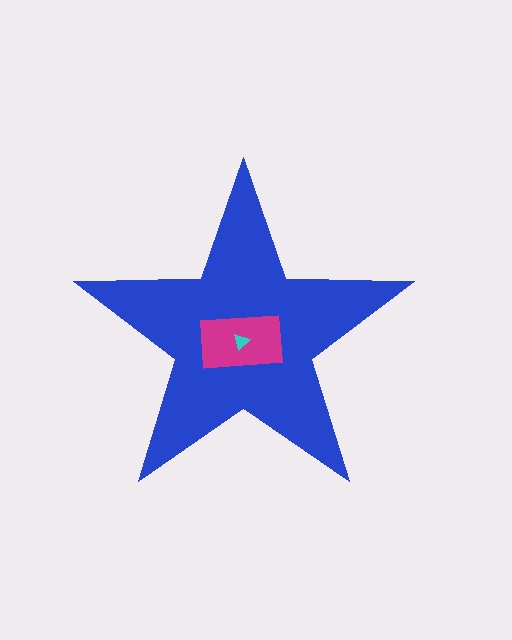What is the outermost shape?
The blue star.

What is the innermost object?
The cyan triangle.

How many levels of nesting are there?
3.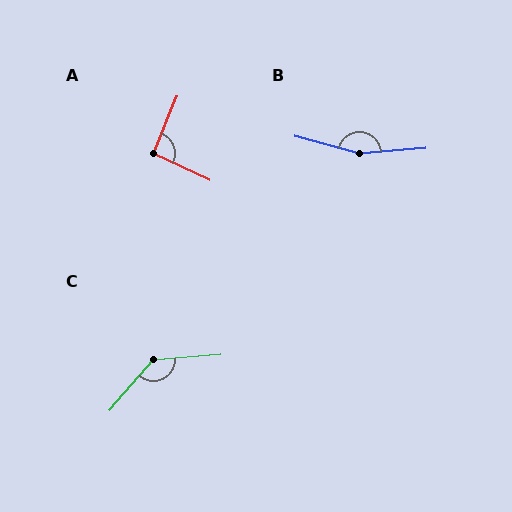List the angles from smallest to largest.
A (93°), C (136°), B (160°).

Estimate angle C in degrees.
Approximately 136 degrees.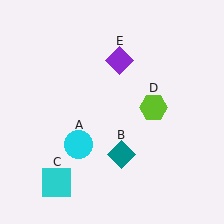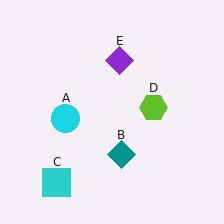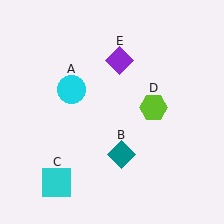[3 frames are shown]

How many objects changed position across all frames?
1 object changed position: cyan circle (object A).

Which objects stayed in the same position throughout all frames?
Teal diamond (object B) and cyan square (object C) and lime hexagon (object D) and purple diamond (object E) remained stationary.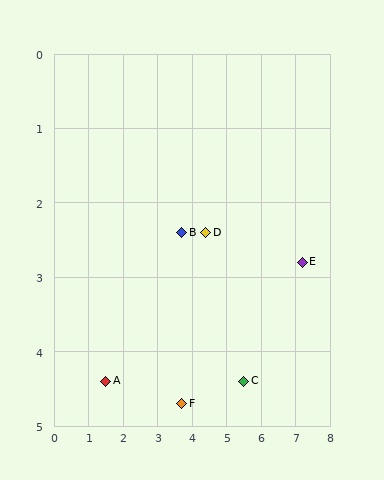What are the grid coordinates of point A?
Point A is at approximately (1.5, 4.4).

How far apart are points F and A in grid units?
Points F and A are about 2.2 grid units apart.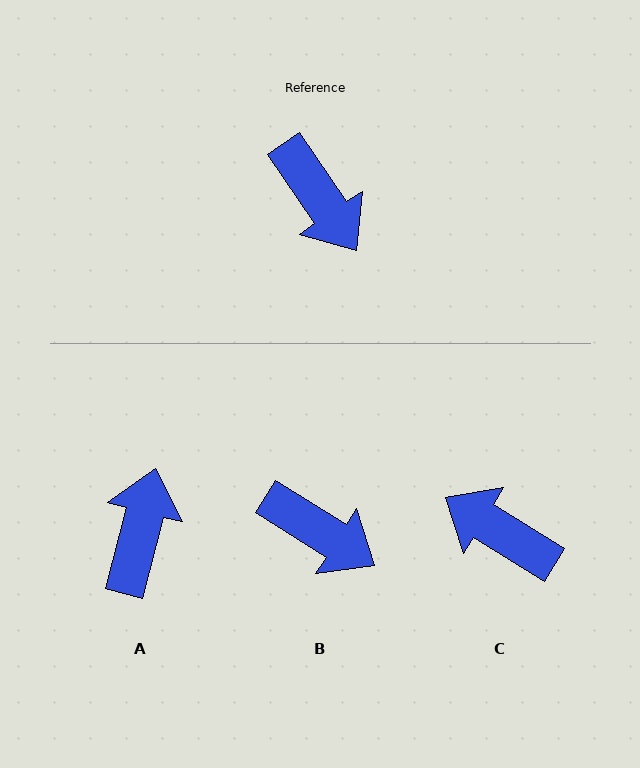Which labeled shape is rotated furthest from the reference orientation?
C, about 156 degrees away.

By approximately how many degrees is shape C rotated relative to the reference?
Approximately 156 degrees clockwise.